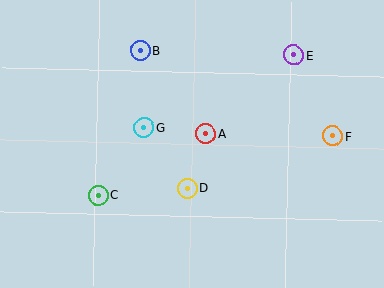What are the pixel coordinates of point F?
Point F is at (333, 136).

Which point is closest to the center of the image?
Point A at (206, 134) is closest to the center.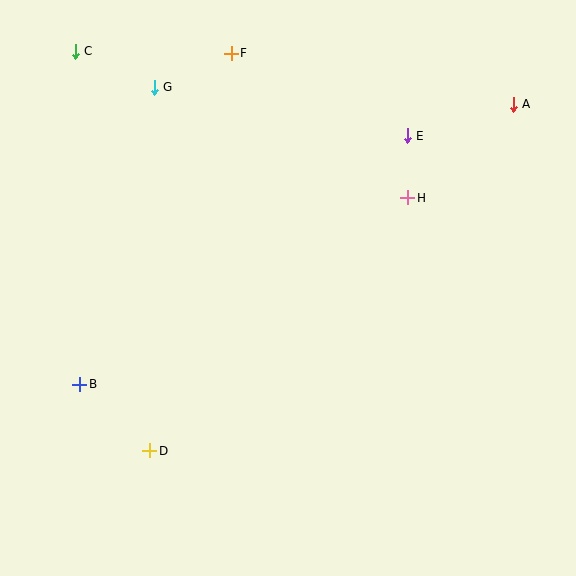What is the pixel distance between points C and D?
The distance between C and D is 406 pixels.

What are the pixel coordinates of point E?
Point E is at (407, 136).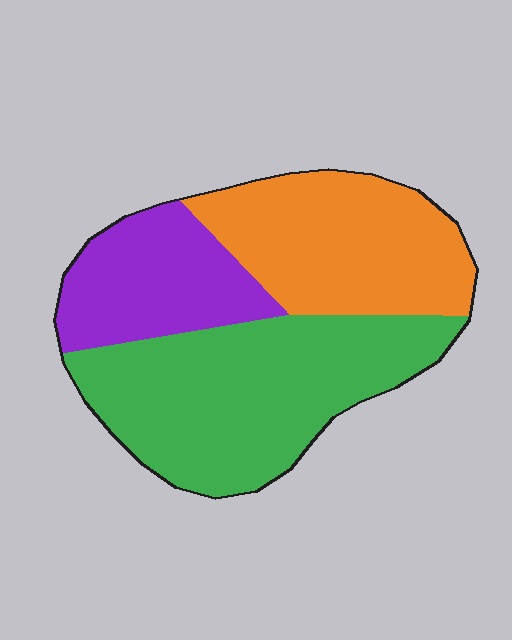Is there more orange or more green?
Green.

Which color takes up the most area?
Green, at roughly 45%.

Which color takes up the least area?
Purple, at roughly 20%.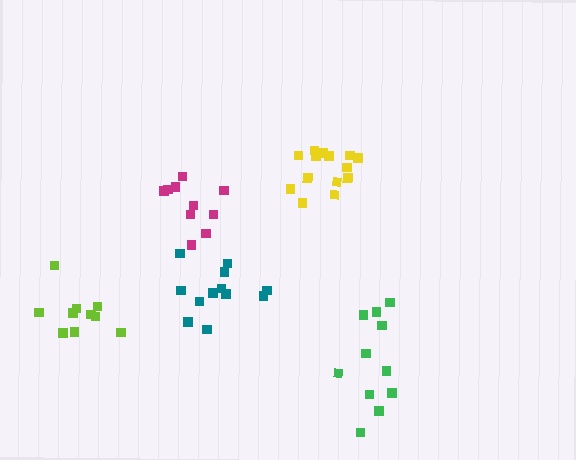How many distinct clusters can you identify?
There are 5 distinct clusters.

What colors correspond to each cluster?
The clusters are colored: teal, magenta, lime, yellow, green.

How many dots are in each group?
Group 1: 12 dots, Group 2: 10 dots, Group 3: 10 dots, Group 4: 14 dots, Group 5: 11 dots (57 total).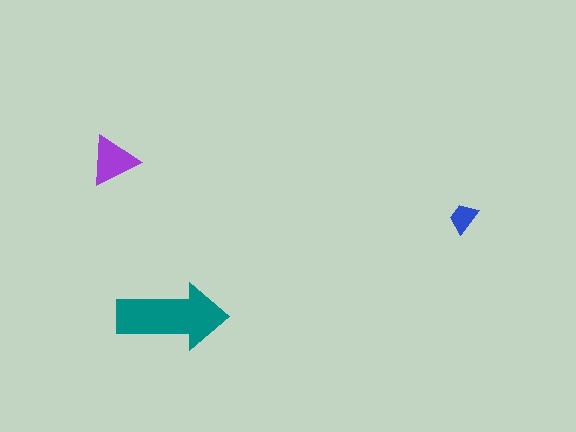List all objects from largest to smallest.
The teal arrow, the purple triangle, the blue trapezoid.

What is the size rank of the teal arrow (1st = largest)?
1st.